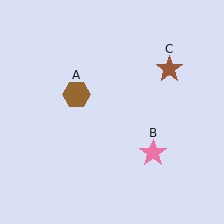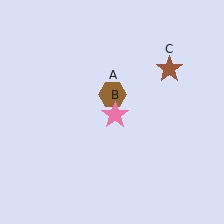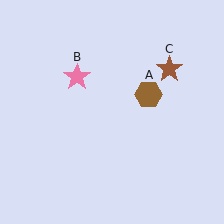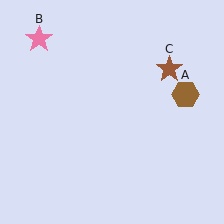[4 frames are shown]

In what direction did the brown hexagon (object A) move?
The brown hexagon (object A) moved right.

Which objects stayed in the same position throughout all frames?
Brown star (object C) remained stationary.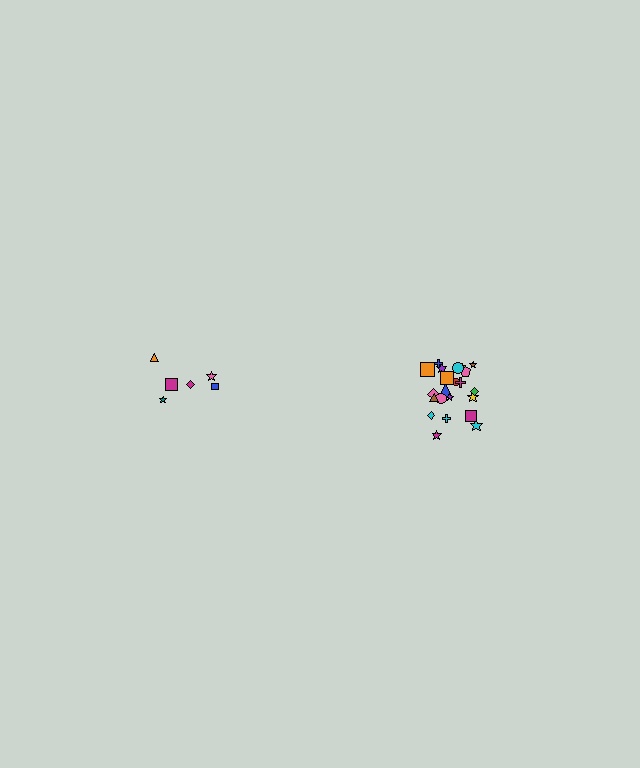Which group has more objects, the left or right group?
The right group.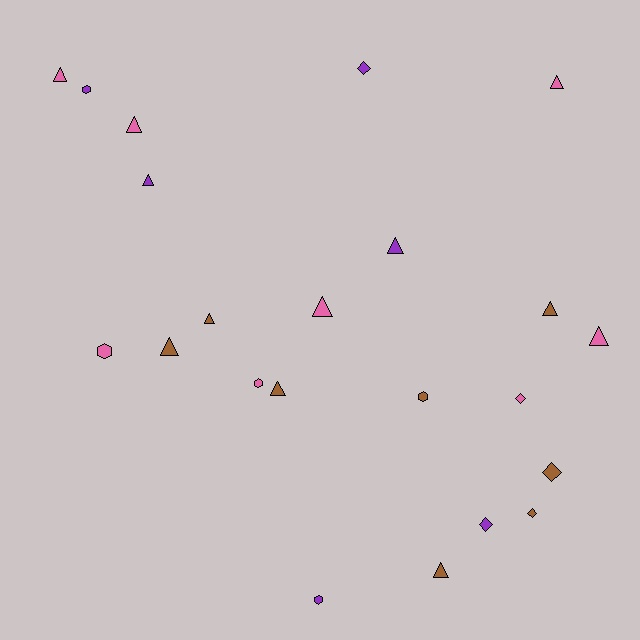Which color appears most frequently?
Pink, with 8 objects.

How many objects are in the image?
There are 22 objects.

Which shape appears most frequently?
Triangle, with 12 objects.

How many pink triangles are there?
There are 5 pink triangles.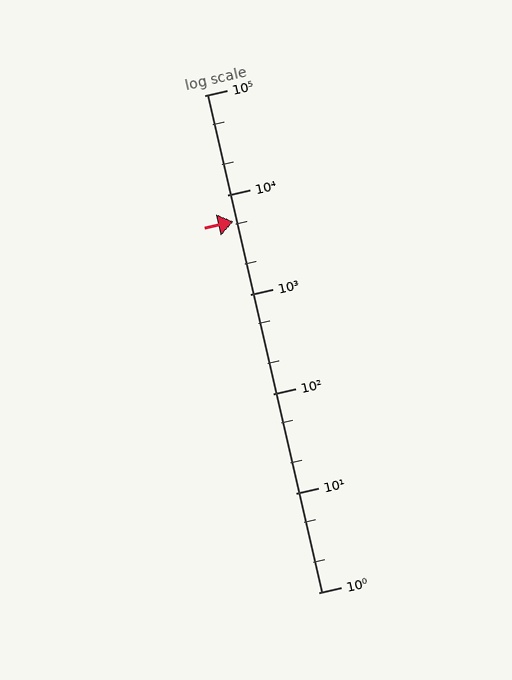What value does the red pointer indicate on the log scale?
The pointer indicates approximately 5400.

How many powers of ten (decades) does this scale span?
The scale spans 5 decades, from 1 to 100000.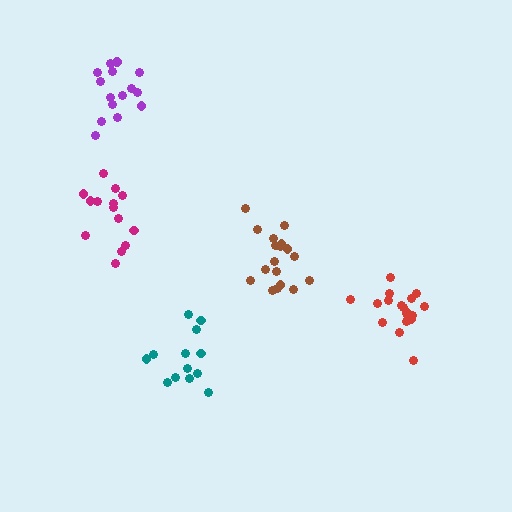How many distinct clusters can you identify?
There are 5 distinct clusters.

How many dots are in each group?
Group 1: 14 dots, Group 2: 18 dots, Group 3: 13 dots, Group 4: 15 dots, Group 5: 19 dots (79 total).